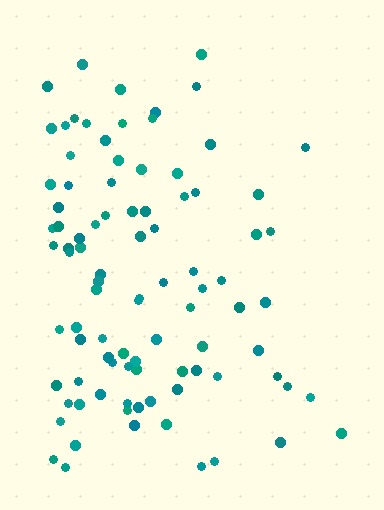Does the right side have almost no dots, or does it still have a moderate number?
Still a moderate number, just noticeably fewer than the left.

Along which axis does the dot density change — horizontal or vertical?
Horizontal.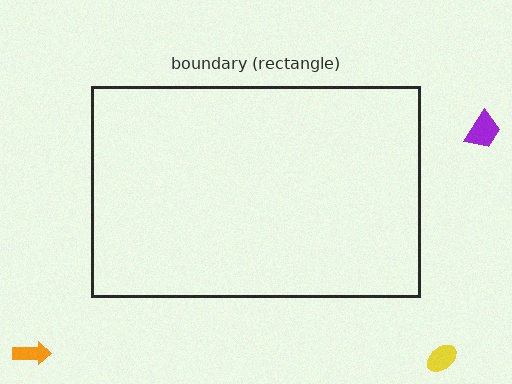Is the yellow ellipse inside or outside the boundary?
Outside.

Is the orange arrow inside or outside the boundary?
Outside.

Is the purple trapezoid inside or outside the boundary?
Outside.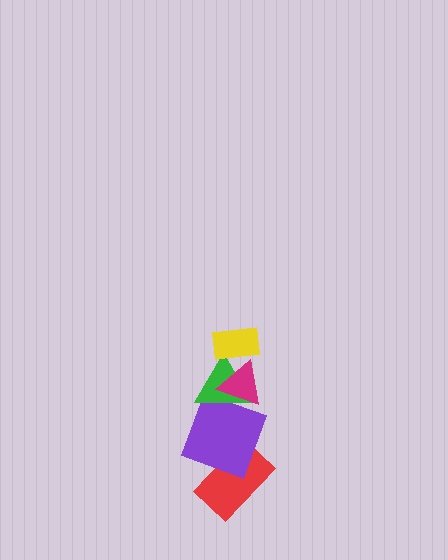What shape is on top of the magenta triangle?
The yellow rectangle is on top of the magenta triangle.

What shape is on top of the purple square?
The green triangle is on top of the purple square.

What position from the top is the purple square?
The purple square is 4th from the top.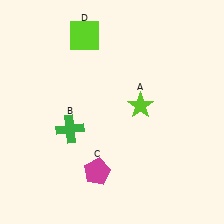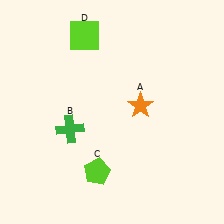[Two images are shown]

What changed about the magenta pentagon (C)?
In Image 1, C is magenta. In Image 2, it changed to lime.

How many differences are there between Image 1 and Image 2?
There are 2 differences between the two images.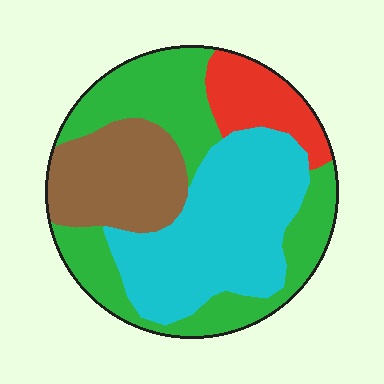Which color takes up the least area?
Red, at roughly 10%.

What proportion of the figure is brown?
Brown covers 20% of the figure.